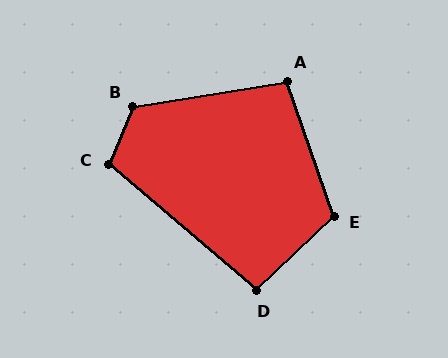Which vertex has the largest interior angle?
B, at approximately 122 degrees.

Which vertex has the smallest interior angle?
D, at approximately 96 degrees.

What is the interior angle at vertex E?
Approximately 115 degrees (obtuse).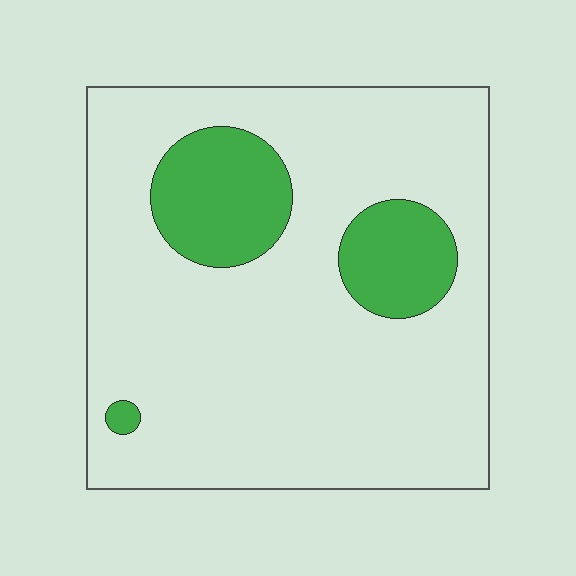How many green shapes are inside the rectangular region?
3.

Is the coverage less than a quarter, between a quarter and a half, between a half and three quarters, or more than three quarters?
Less than a quarter.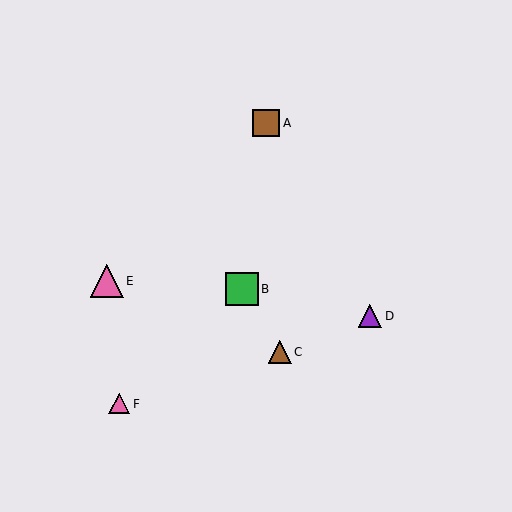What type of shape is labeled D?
Shape D is a purple triangle.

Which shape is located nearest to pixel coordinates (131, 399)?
The pink triangle (labeled F) at (119, 404) is nearest to that location.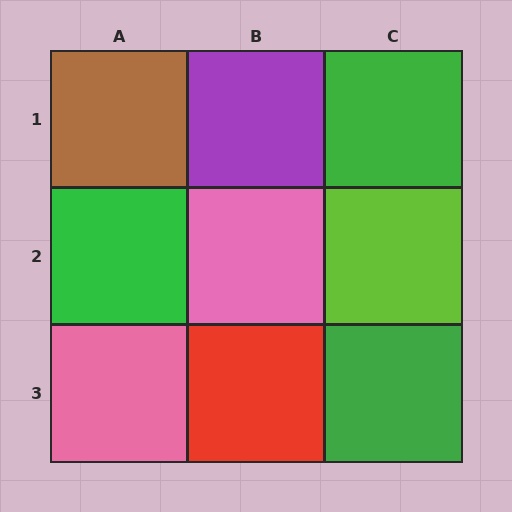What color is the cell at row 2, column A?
Green.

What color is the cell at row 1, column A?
Brown.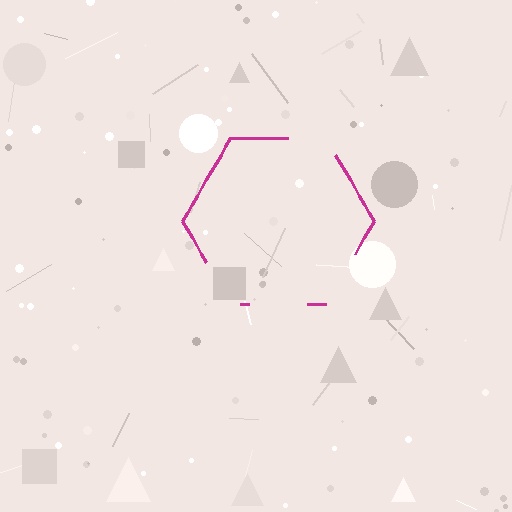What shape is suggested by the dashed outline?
The dashed outline suggests a hexagon.